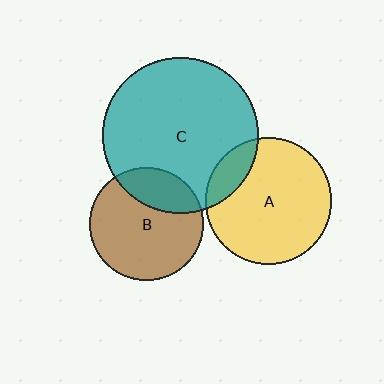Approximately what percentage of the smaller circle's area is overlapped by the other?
Approximately 25%.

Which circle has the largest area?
Circle C (teal).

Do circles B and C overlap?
Yes.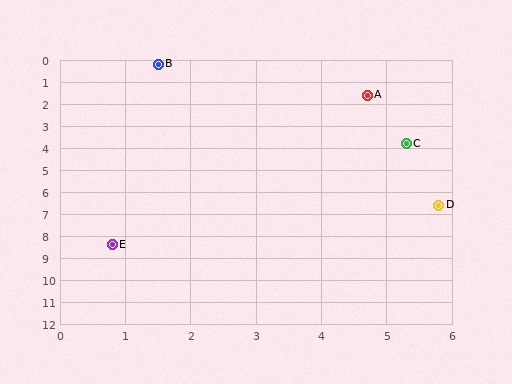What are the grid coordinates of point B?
Point B is at approximately (1.5, 0.2).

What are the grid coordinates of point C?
Point C is at approximately (5.3, 3.8).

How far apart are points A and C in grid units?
Points A and C are about 2.3 grid units apart.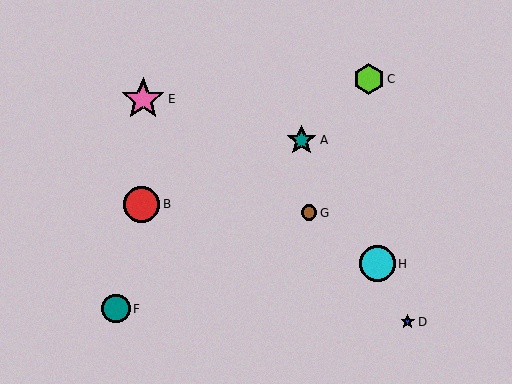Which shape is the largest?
The pink star (labeled E) is the largest.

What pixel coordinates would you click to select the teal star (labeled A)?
Click at (302, 140) to select the teal star A.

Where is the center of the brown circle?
The center of the brown circle is at (309, 213).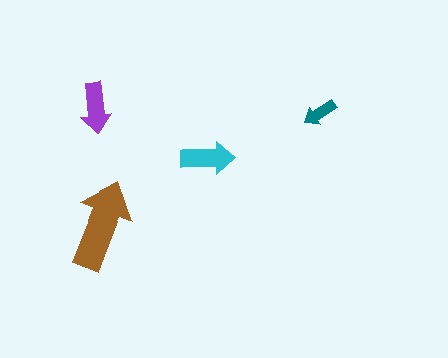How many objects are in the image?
There are 4 objects in the image.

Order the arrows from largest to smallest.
the brown one, the cyan one, the purple one, the teal one.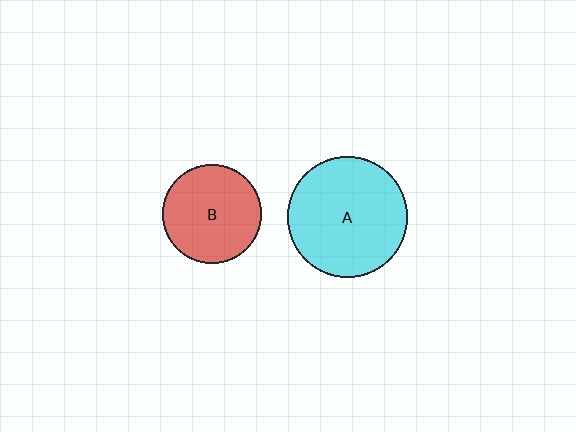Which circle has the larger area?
Circle A (cyan).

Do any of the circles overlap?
No, none of the circles overlap.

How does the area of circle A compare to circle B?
Approximately 1.5 times.